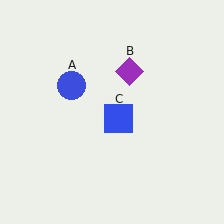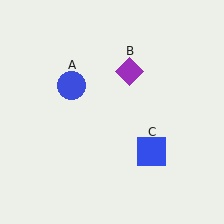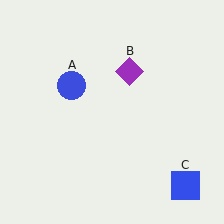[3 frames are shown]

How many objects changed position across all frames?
1 object changed position: blue square (object C).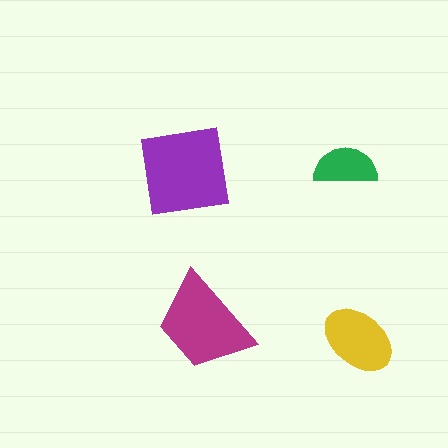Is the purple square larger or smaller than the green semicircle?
Larger.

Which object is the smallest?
The green semicircle.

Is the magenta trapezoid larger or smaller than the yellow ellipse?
Larger.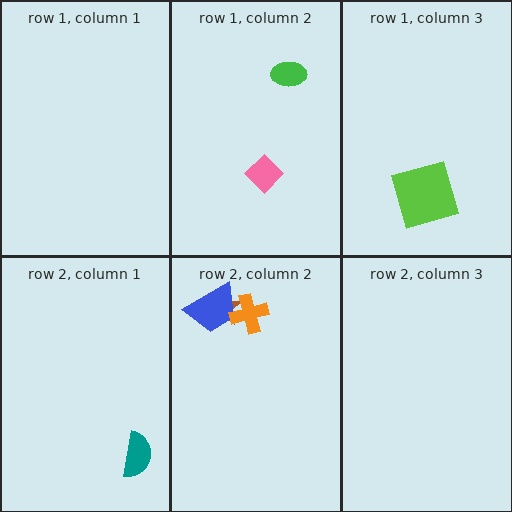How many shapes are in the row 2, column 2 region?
3.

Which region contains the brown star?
The row 2, column 2 region.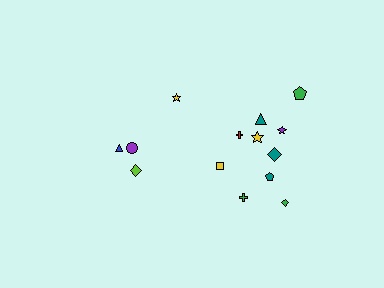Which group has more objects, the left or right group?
The right group.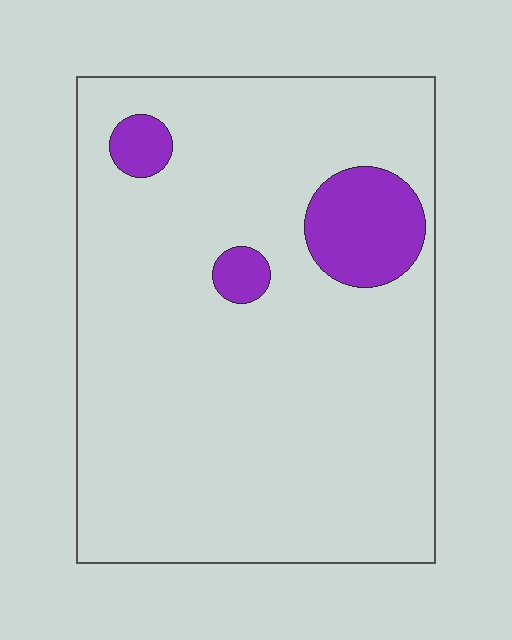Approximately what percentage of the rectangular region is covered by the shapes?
Approximately 10%.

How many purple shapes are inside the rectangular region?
3.